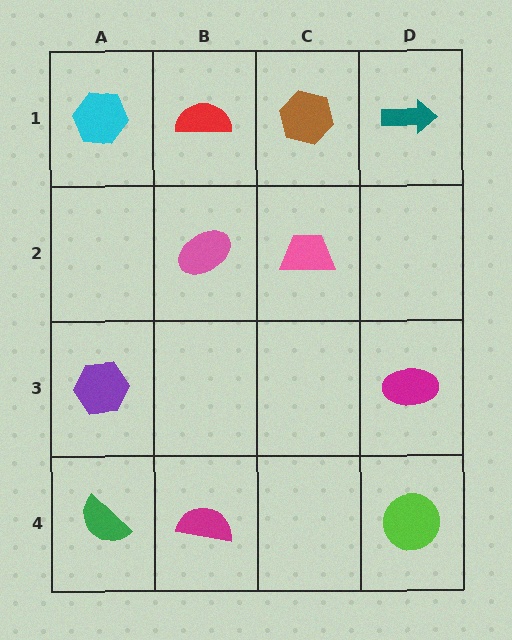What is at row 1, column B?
A red semicircle.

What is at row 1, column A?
A cyan hexagon.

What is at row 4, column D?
A lime circle.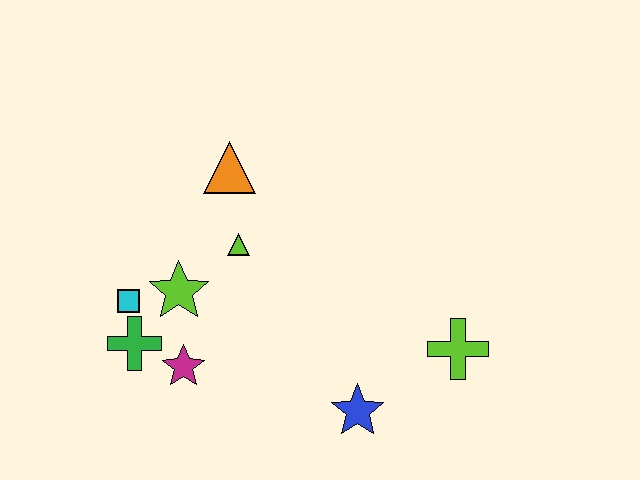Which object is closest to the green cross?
The cyan square is closest to the green cross.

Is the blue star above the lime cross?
No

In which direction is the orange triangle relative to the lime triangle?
The orange triangle is above the lime triangle.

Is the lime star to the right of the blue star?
No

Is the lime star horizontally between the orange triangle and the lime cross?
No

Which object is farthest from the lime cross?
The cyan square is farthest from the lime cross.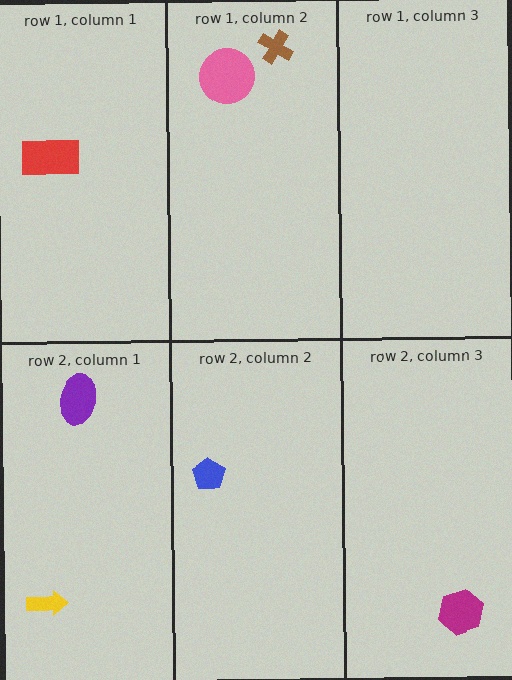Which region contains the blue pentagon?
The row 2, column 2 region.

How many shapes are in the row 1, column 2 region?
2.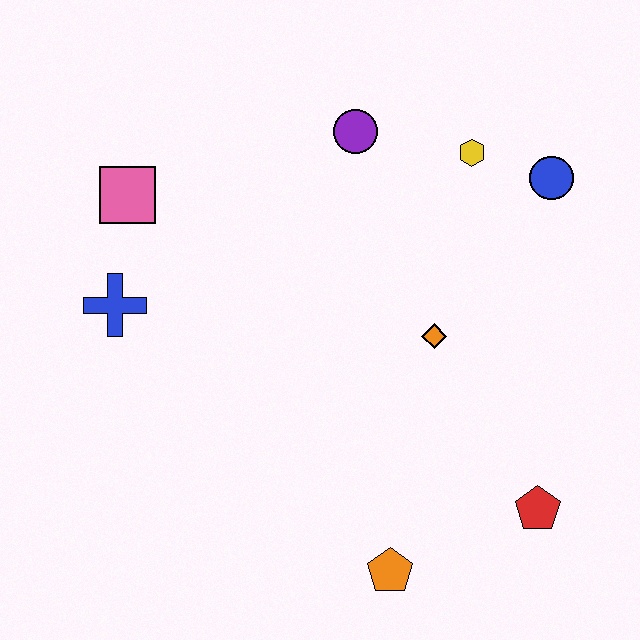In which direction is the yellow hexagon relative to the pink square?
The yellow hexagon is to the right of the pink square.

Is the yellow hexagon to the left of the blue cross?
No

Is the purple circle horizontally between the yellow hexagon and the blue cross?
Yes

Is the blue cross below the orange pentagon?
No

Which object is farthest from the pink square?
The red pentagon is farthest from the pink square.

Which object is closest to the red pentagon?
The orange pentagon is closest to the red pentagon.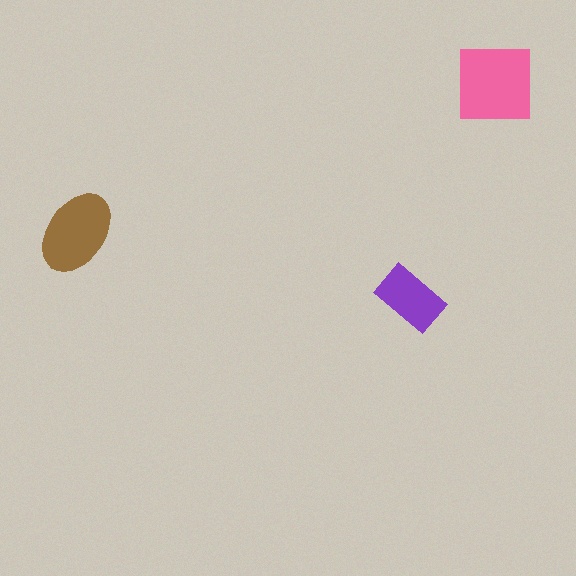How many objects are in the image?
There are 3 objects in the image.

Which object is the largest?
The pink square.